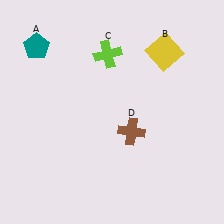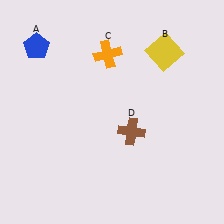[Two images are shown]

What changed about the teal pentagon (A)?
In Image 1, A is teal. In Image 2, it changed to blue.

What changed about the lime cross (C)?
In Image 1, C is lime. In Image 2, it changed to orange.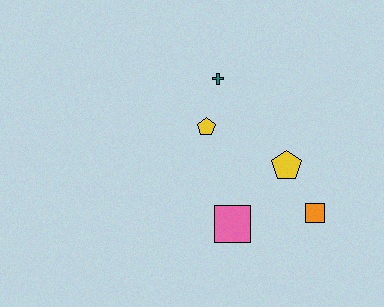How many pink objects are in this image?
There is 1 pink object.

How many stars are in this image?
There are no stars.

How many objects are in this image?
There are 5 objects.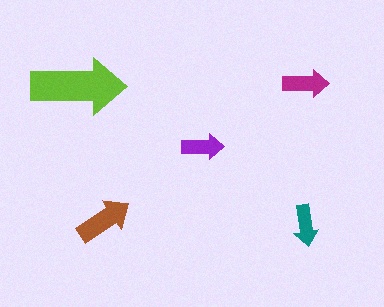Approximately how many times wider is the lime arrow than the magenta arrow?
About 2 times wider.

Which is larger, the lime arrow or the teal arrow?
The lime one.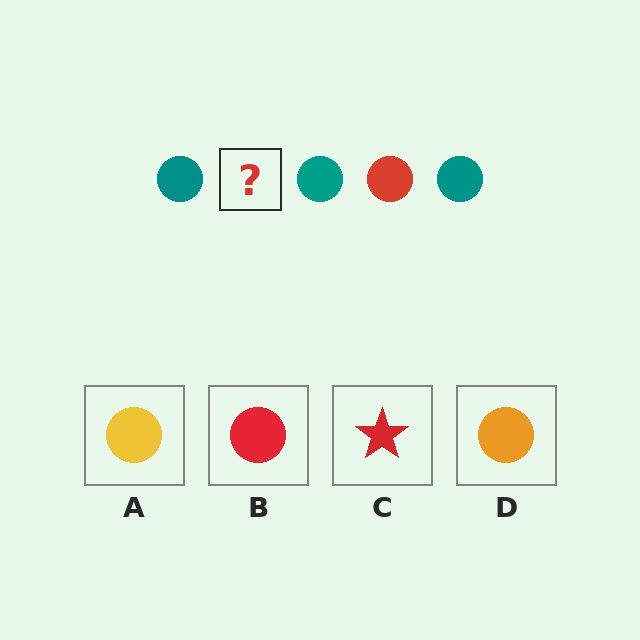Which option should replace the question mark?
Option B.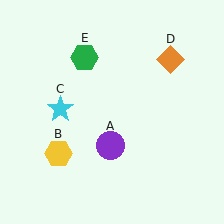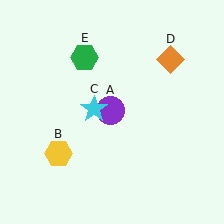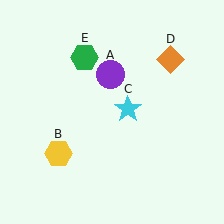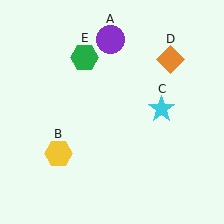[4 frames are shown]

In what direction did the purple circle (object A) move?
The purple circle (object A) moved up.